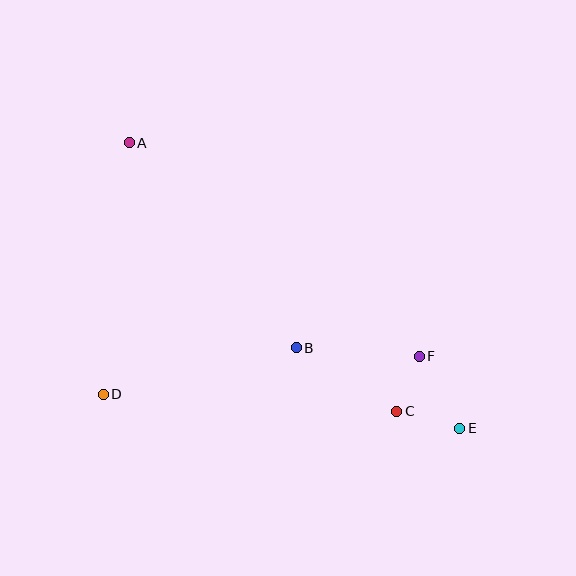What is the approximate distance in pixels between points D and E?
The distance between D and E is approximately 358 pixels.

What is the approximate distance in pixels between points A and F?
The distance between A and F is approximately 360 pixels.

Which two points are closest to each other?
Points C and F are closest to each other.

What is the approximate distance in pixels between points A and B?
The distance between A and B is approximately 264 pixels.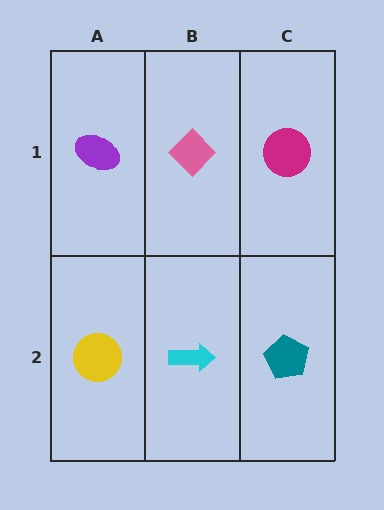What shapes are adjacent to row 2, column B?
A pink diamond (row 1, column B), a yellow circle (row 2, column A), a teal pentagon (row 2, column C).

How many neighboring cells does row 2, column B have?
3.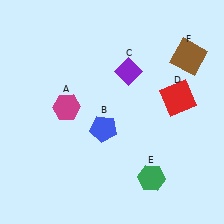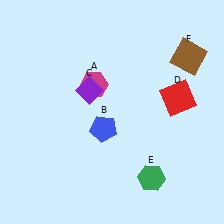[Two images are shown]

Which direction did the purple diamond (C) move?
The purple diamond (C) moved left.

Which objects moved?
The objects that moved are: the magenta hexagon (A), the purple diamond (C).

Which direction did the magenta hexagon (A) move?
The magenta hexagon (A) moved right.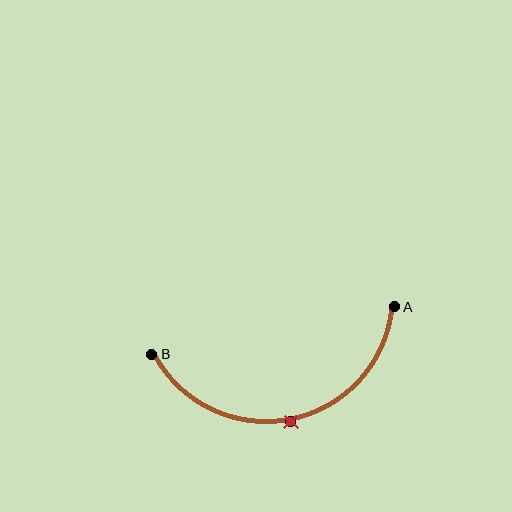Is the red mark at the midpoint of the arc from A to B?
Yes. The red mark lies on the arc at equal arc-length from both A and B — it is the arc midpoint.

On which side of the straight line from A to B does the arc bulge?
The arc bulges below the straight line connecting A and B.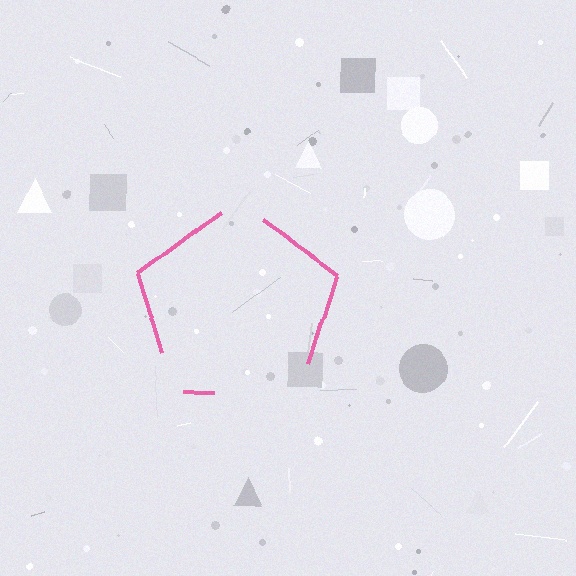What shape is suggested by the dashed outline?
The dashed outline suggests a pentagon.